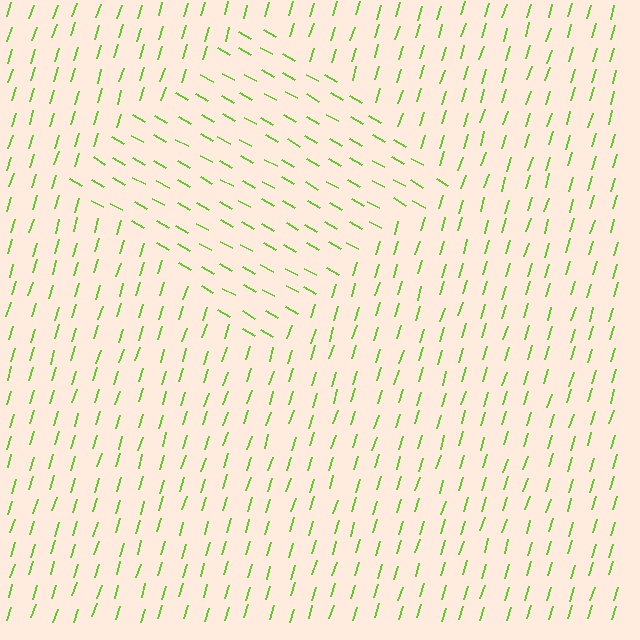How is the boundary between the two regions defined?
The boundary is defined purely by a change in line orientation (approximately 78 degrees difference). All lines are the same color and thickness.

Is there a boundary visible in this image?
Yes, there is a texture boundary formed by a change in line orientation.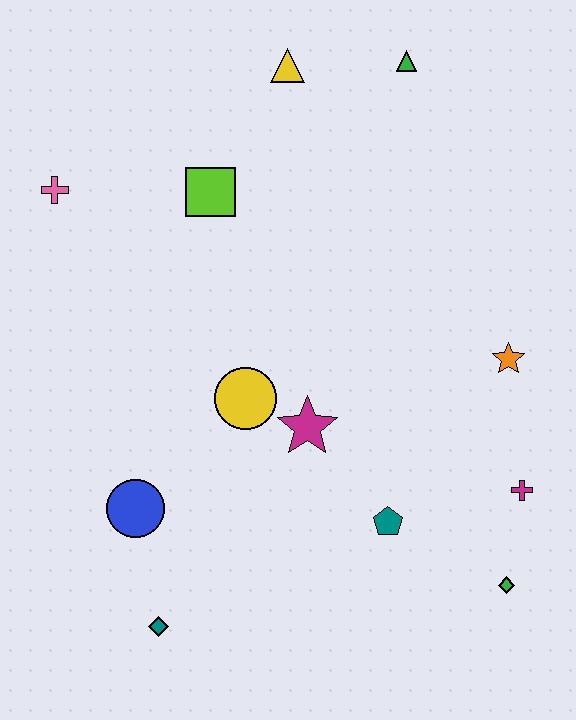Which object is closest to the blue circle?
The teal diamond is closest to the blue circle.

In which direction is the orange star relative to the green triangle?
The orange star is below the green triangle.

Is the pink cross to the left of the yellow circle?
Yes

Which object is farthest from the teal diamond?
The green triangle is farthest from the teal diamond.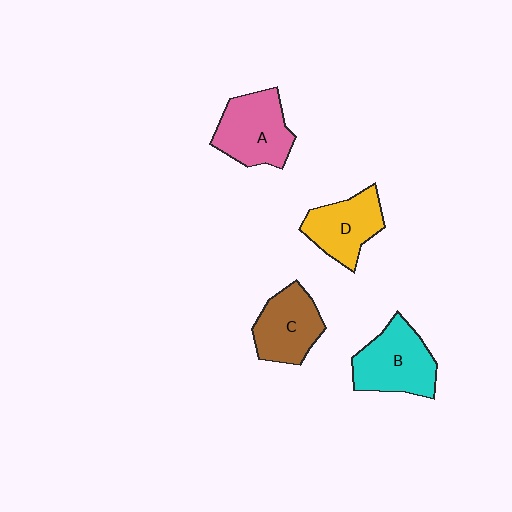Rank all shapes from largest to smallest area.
From largest to smallest: B (cyan), A (pink), C (brown), D (yellow).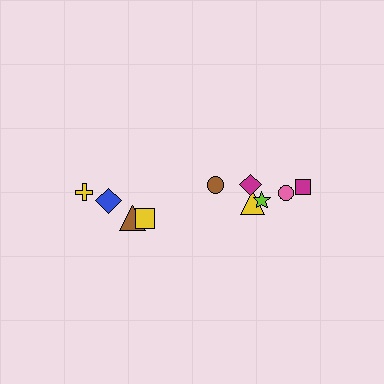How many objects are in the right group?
There are 6 objects.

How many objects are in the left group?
There are 4 objects.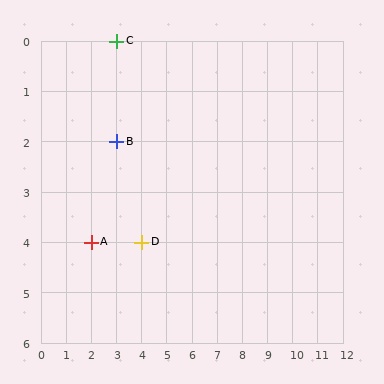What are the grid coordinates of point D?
Point D is at grid coordinates (4, 4).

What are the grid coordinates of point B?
Point B is at grid coordinates (3, 2).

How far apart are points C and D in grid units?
Points C and D are 1 column and 4 rows apart (about 4.1 grid units diagonally).